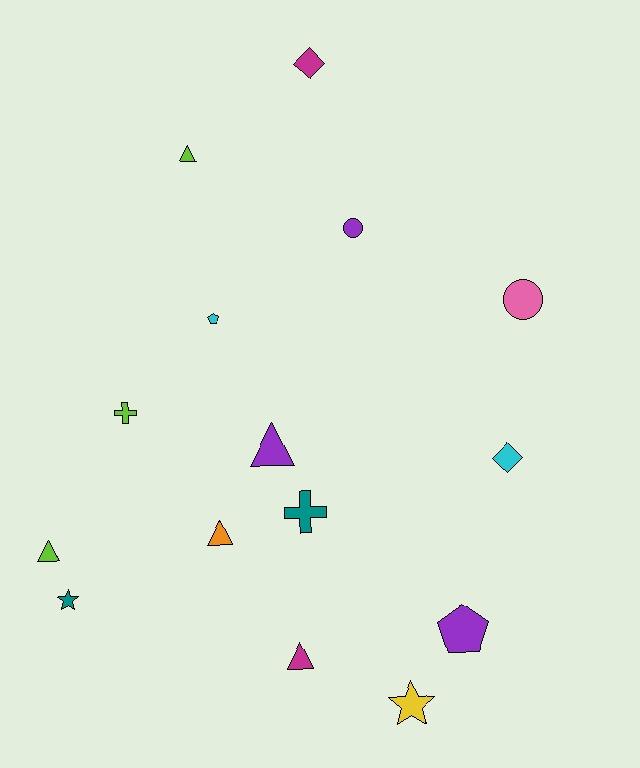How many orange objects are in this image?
There is 1 orange object.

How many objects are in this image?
There are 15 objects.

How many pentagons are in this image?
There are 2 pentagons.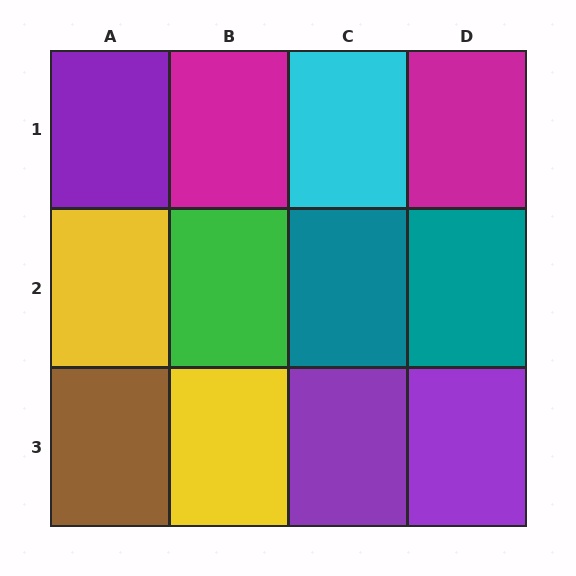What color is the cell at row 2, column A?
Yellow.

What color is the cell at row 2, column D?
Teal.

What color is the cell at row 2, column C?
Teal.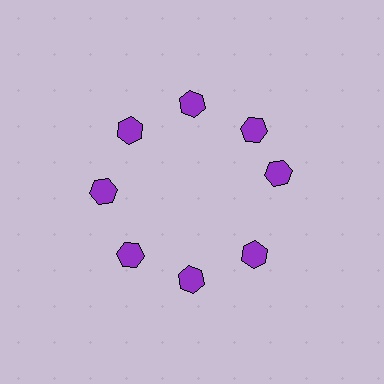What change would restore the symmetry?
The symmetry would be restored by rotating it back into even spacing with its neighbors so that all 8 hexagons sit at equal angles and equal distance from the center.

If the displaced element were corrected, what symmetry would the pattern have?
It would have 8-fold rotational symmetry — the pattern would map onto itself every 45 degrees.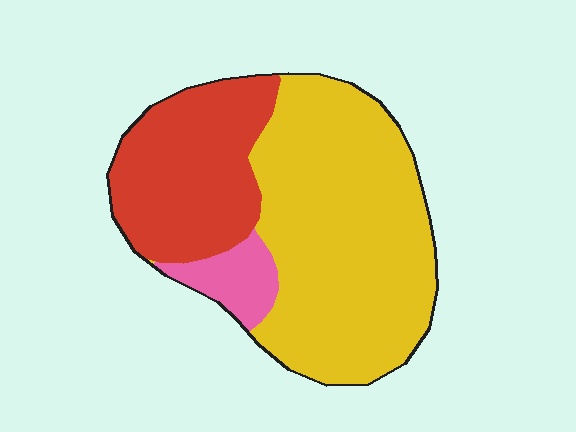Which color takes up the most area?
Yellow, at roughly 60%.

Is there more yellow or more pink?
Yellow.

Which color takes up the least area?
Pink, at roughly 10%.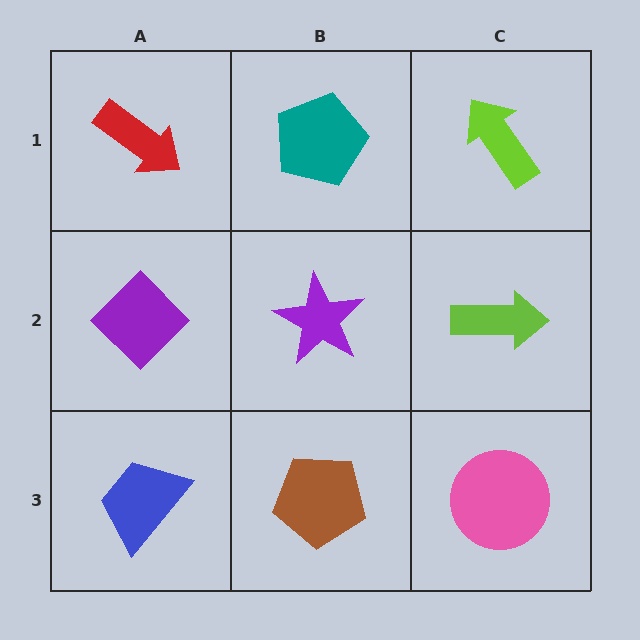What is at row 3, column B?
A brown pentagon.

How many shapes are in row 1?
3 shapes.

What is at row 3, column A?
A blue trapezoid.